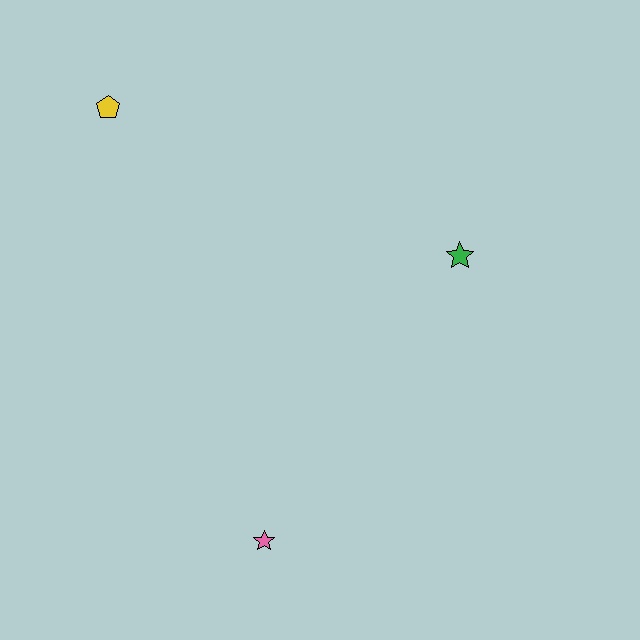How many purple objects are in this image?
There are no purple objects.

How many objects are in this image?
There are 3 objects.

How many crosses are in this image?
There are no crosses.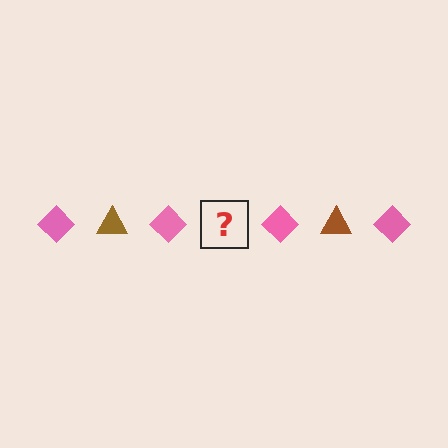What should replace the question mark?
The question mark should be replaced with a brown triangle.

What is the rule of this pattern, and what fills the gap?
The rule is that the pattern alternates between pink diamond and brown triangle. The gap should be filled with a brown triangle.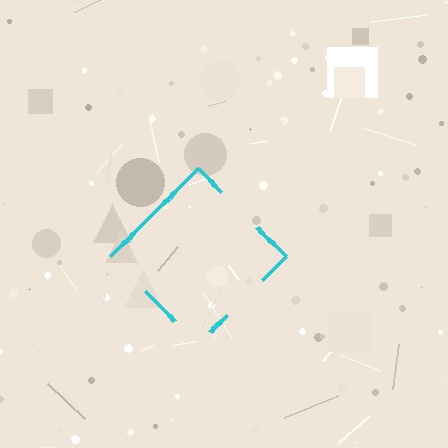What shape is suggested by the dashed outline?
The dashed outline suggests a diamond.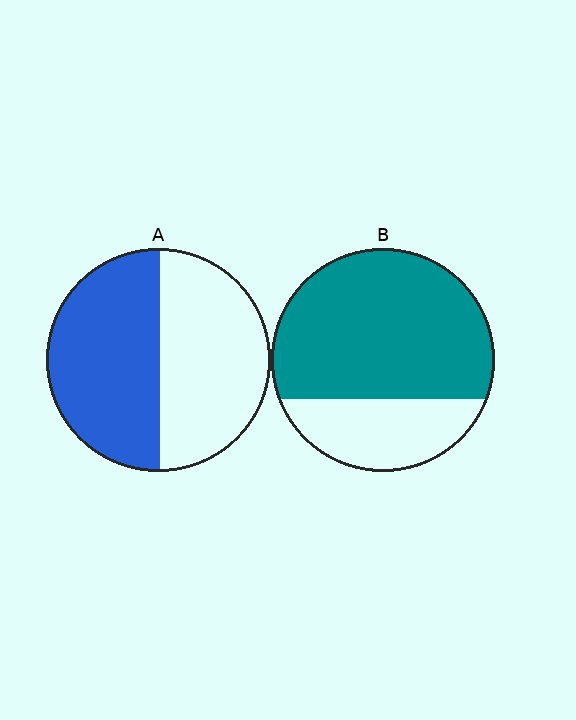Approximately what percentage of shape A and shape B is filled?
A is approximately 50% and B is approximately 70%.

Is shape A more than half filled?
Roughly half.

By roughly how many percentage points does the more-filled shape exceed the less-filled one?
By roughly 20 percentage points (B over A).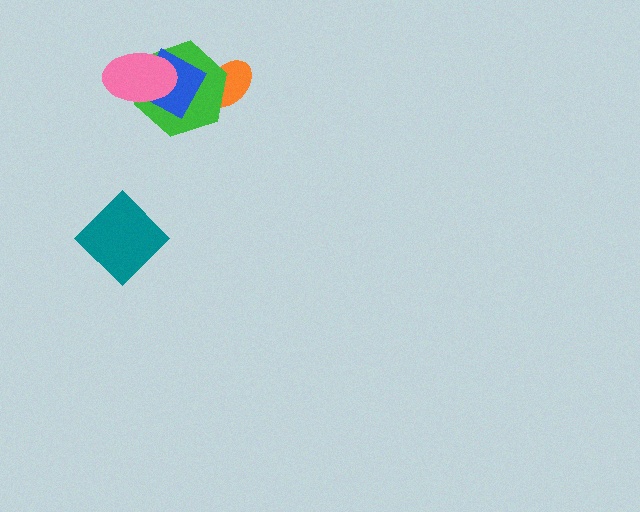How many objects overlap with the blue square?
2 objects overlap with the blue square.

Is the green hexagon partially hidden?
Yes, it is partially covered by another shape.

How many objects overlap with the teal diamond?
0 objects overlap with the teal diamond.